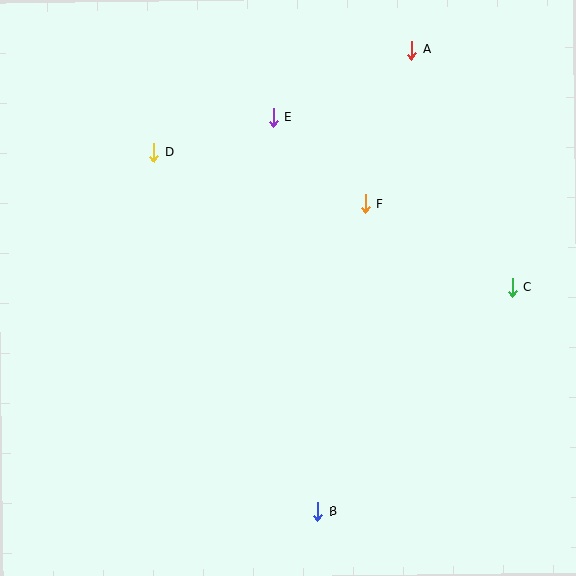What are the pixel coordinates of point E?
Point E is at (273, 117).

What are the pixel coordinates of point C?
Point C is at (512, 288).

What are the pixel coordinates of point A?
Point A is at (412, 50).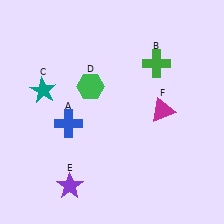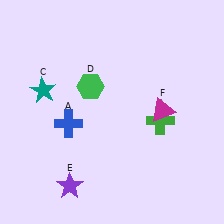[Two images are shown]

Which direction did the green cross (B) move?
The green cross (B) moved down.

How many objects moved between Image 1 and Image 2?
1 object moved between the two images.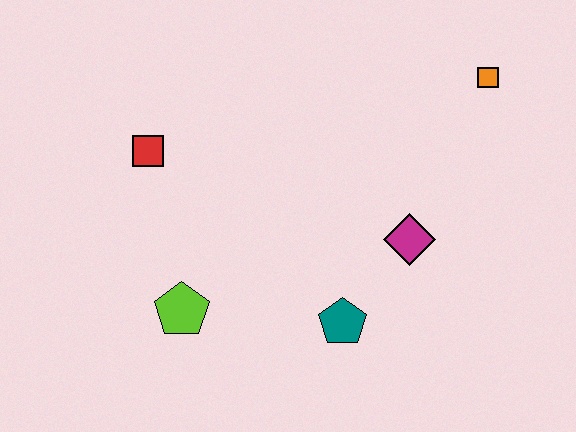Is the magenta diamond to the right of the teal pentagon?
Yes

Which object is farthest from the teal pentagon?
The orange square is farthest from the teal pentagon.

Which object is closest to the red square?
The lime pentagon is closest to the red square.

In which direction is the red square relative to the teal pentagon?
The red square is to the left of the teal pentagon.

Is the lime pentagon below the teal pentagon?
No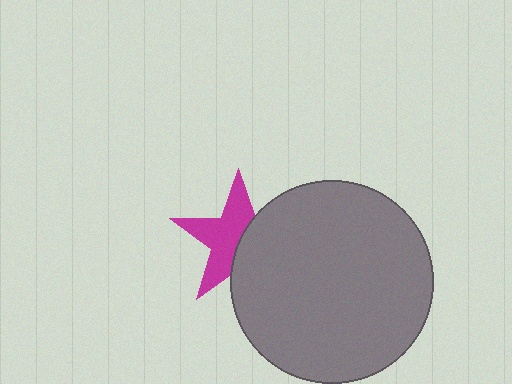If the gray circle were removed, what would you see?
You would see the complete magenta star.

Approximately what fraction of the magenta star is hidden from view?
Roughly 43% of the magenta star is hidden behind the gray circle.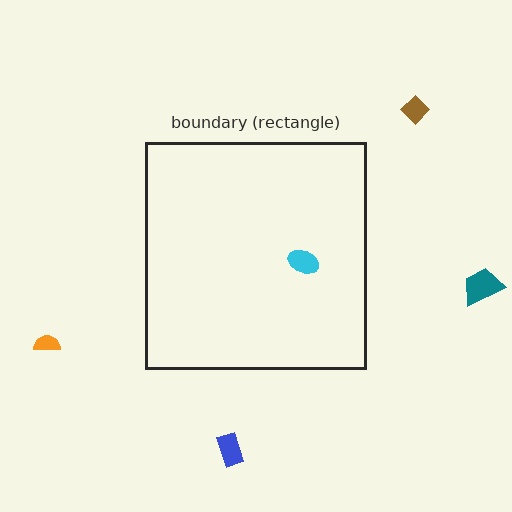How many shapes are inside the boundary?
1 inside, 4 outside.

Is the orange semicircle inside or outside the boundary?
Outside.